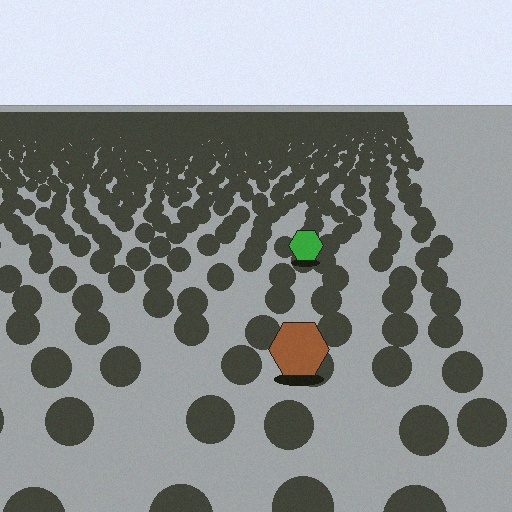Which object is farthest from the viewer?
The green hexagon is farthest from the viewer. It appears smaller and the ground texture around it is denser.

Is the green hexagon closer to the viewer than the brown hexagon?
No. The brown hexagon is closer — you can tell from the texture gradient: the ground texture is coarser near it.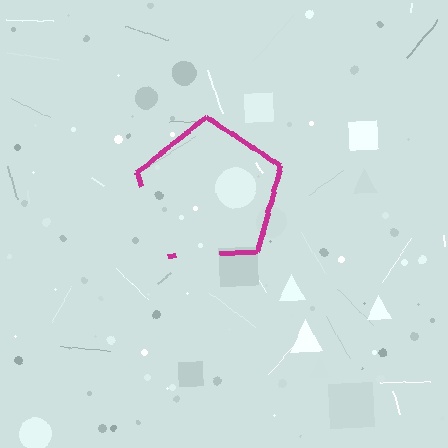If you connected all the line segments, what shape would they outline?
They would outline a pentagon.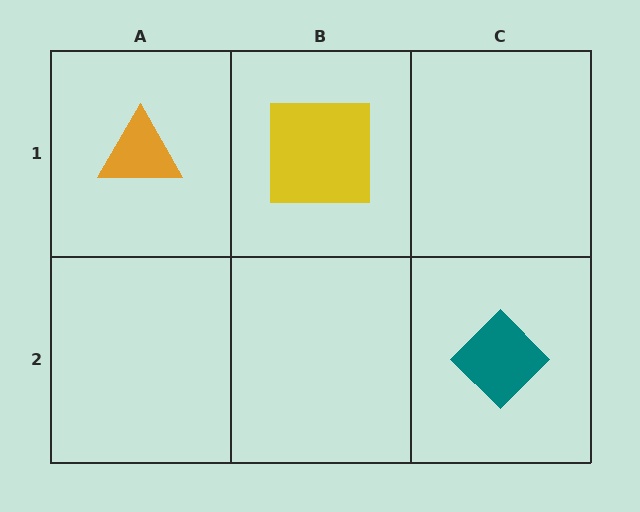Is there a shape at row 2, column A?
No, that cell is empty.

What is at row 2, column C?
A teal diamond.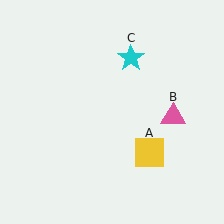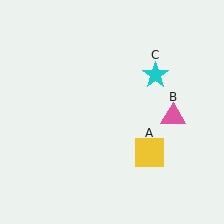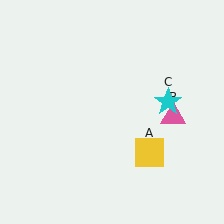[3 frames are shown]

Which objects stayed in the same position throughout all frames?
Yellow square (object A) and pink triangle (object B) remained stationary.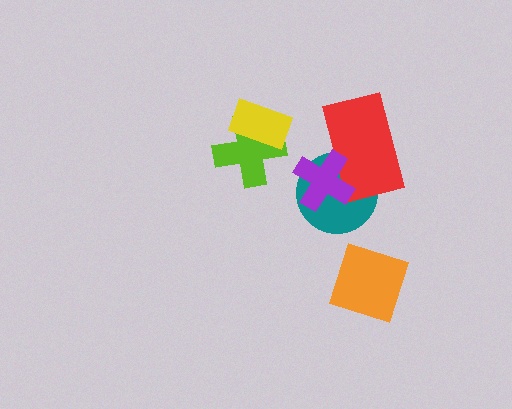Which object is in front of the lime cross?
The yellow rectangle is in front of the lime cross.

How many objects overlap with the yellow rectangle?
1 object overlaps with the yellow rectangle.